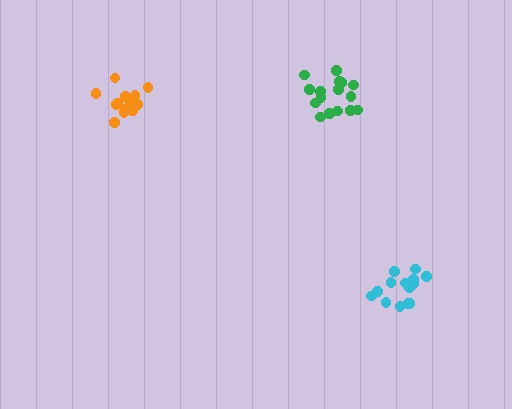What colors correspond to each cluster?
The clusters are colored: orange, green, cyan.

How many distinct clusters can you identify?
There are 3 distinct clusters.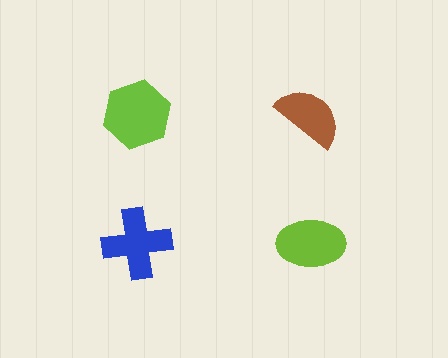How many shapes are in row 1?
2 shapes.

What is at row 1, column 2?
A brown semicircle.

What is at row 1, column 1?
A lime hexagon.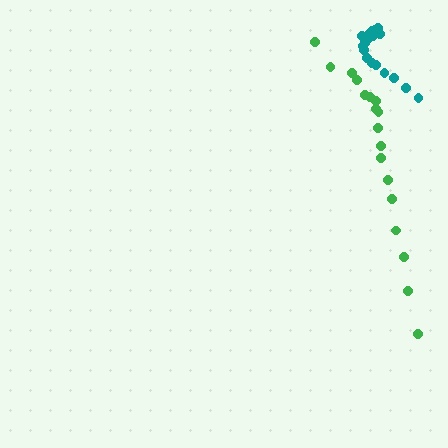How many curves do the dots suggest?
There are 2 distinct paths.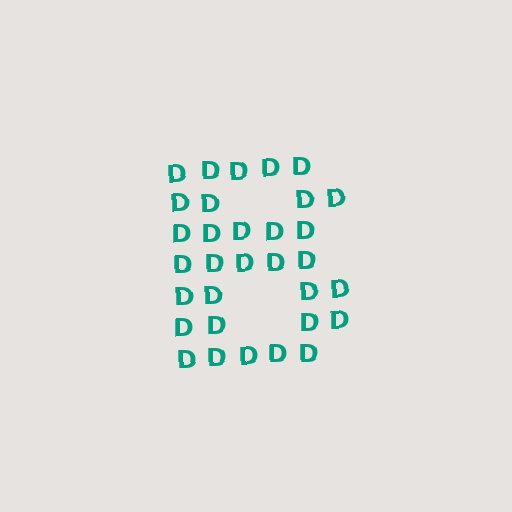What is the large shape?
The large shape is the letter B.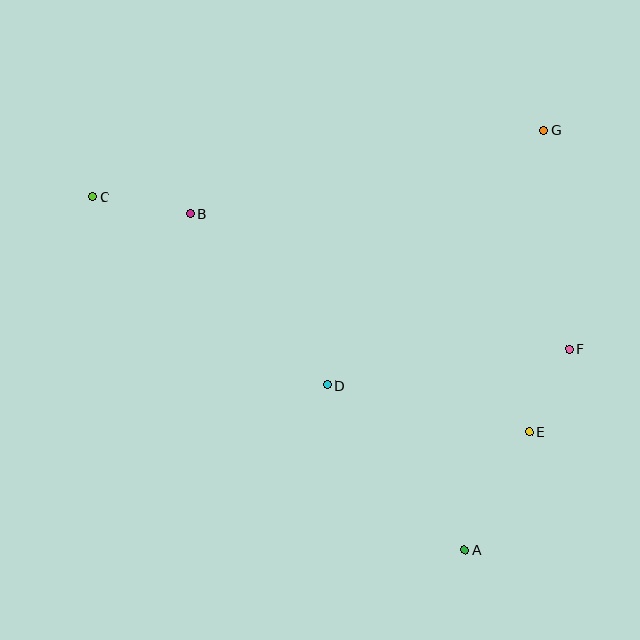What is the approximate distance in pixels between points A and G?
The distance between A and G is approximately 427 pixels.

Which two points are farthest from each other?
Points A and C are farthest from each other.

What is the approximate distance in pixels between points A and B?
The distance between A and B is approximately 434 pixels.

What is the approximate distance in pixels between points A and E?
The distance between A and E is approximately 134 pixels.